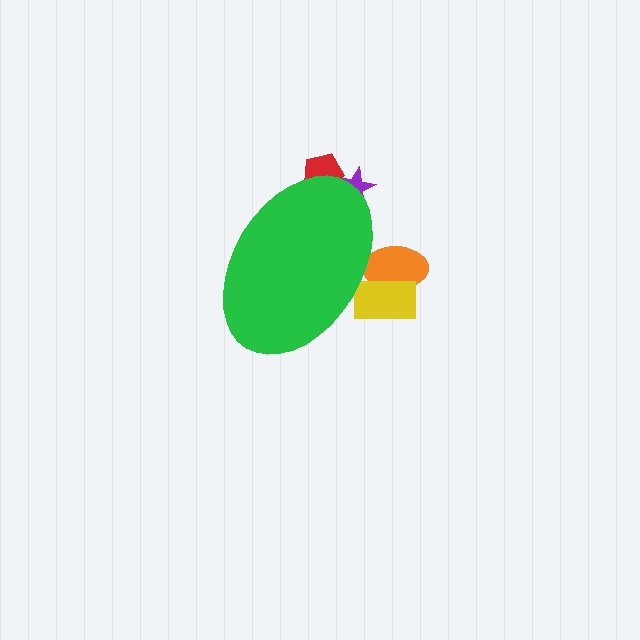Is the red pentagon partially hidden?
Yes, the red pentagon is partially hidden behind the green ellipse.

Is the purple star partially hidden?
Yes, the purple star is partially hidden behind the green ellipse.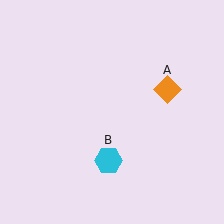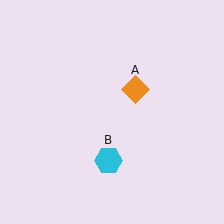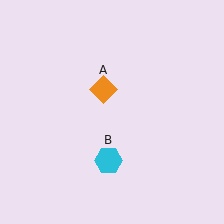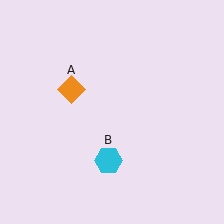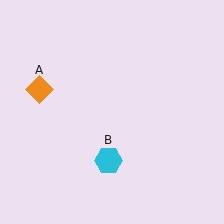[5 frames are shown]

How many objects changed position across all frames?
1 object changed position: orange diamond (object A).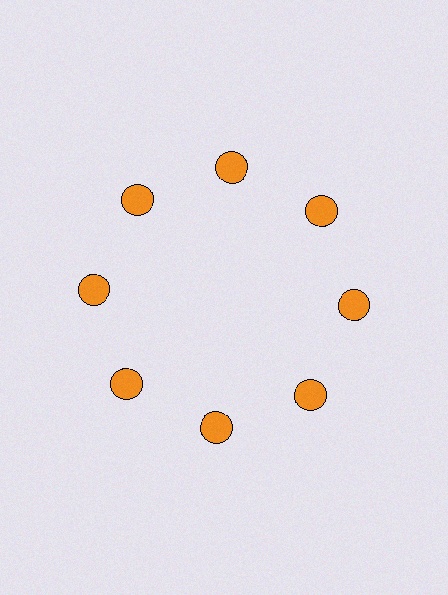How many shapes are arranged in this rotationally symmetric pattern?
There are 8 shapes, arranged in 8 groups of 1.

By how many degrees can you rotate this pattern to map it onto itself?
The pattern maps onto itself every 45 degrees of rotation.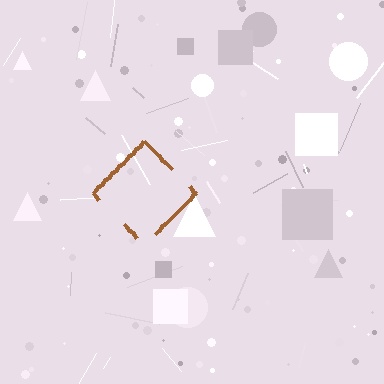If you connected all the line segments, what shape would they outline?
They would outline a diamond.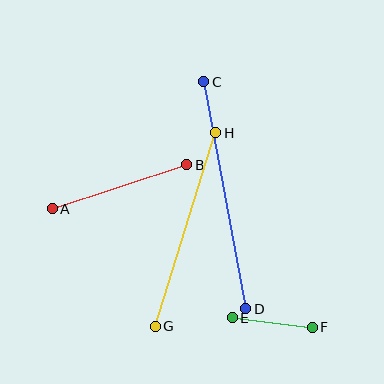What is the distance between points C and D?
The distance is approximately 231 pixels.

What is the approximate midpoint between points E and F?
The midpoint is at approximately (272, 322) pixels.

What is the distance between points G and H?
The distance is approximately 203 pixels.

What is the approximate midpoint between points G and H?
The midpoint is at approximately (185, 230) pixels.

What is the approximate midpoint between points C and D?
The midpoint is at approximately (225, 195) pixels.